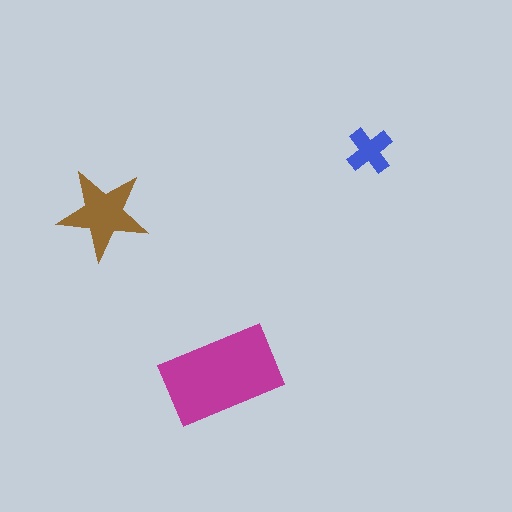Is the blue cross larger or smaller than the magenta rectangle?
Smaller.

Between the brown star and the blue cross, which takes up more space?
The brown star.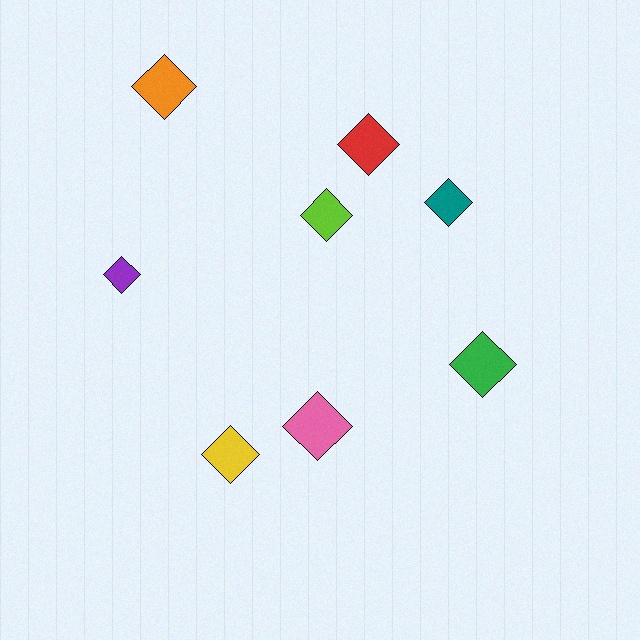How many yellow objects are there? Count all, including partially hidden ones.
There is 1 yellow object.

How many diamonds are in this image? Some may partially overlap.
There are 8 diamonds.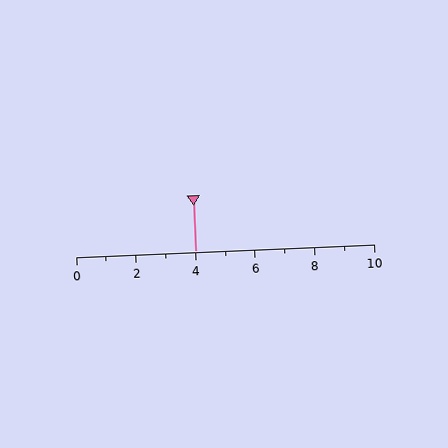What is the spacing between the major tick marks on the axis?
The major ticks are spaced 2 apart.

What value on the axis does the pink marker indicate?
The marker indicates approximately 4.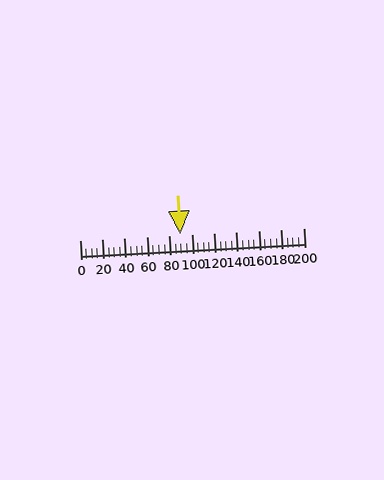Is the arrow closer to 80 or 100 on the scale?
The arrow is closer to 100.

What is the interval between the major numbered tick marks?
The major tick marks are spaced 20 units apart.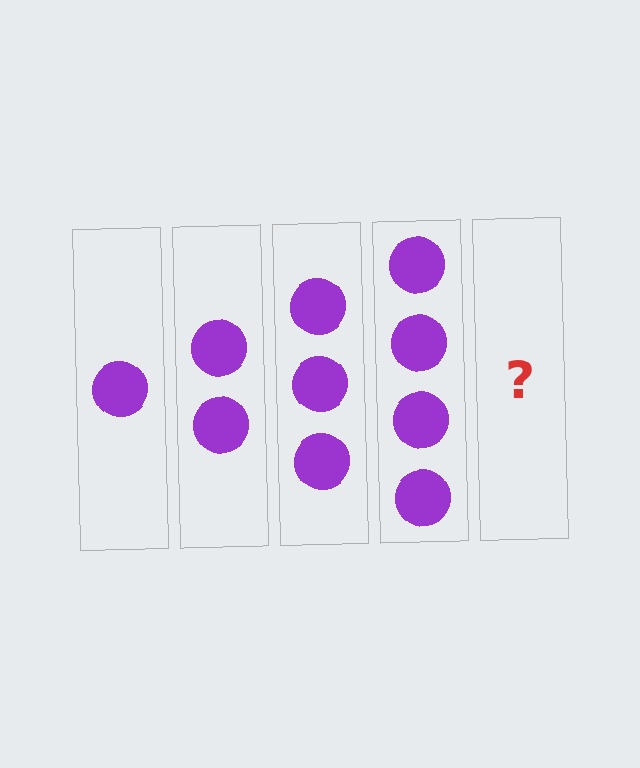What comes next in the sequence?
The next element should be 5 circles.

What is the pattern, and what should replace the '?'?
The pattern is that each step adds one more circle. The '?' should be 5 circles.